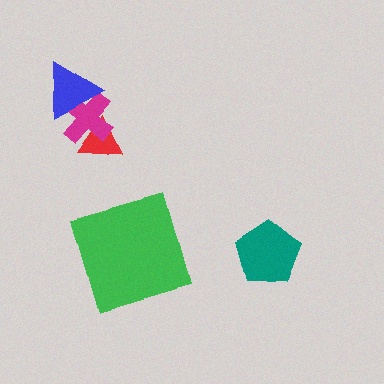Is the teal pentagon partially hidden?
No, no other shape covers it.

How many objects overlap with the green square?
0 objects overlap with the green square.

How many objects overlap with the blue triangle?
1 object overlaps with the blue triangle.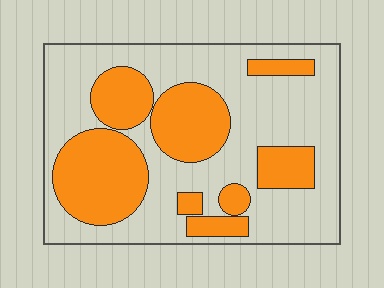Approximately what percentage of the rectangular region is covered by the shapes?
Approximately 35%.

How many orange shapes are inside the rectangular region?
8.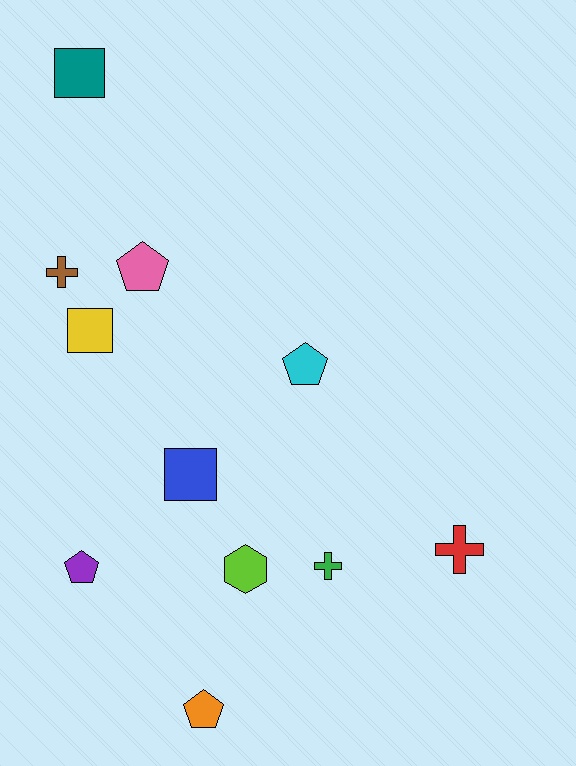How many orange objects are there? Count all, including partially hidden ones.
There is 1 orange object.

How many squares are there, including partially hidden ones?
There are 3 squares.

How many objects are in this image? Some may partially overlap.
There are 11 objects.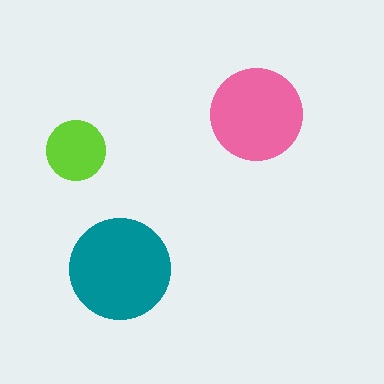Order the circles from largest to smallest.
the teal one, the pink one, the lime one.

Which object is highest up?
The pink circle is topmost.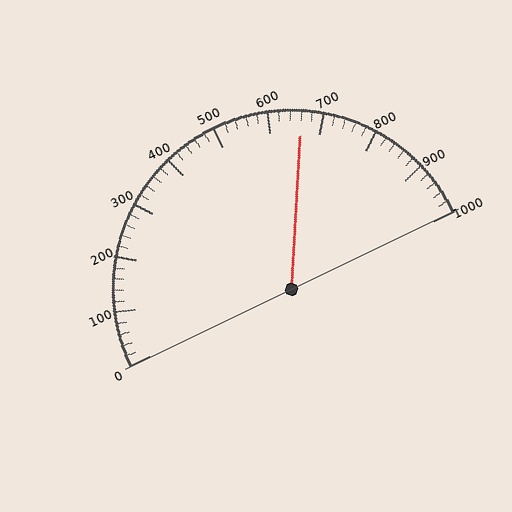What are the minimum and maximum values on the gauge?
The gauge ranges from 0 to 1000.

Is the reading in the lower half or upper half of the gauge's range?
The reading is in the upper half of the range (0 to 1000).